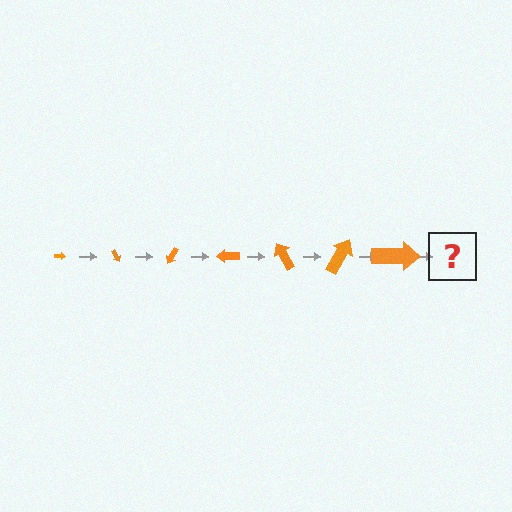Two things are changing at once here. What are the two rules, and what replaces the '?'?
The two rules are that the arrow grows larger each step and it rotates 60 degrees each step. The '?' should be an arrow, larger than the previous one and rotated 420 degrees from the start.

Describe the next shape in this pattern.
It should be an arrow, larger than the previous one and rotated 420 degrees from the start.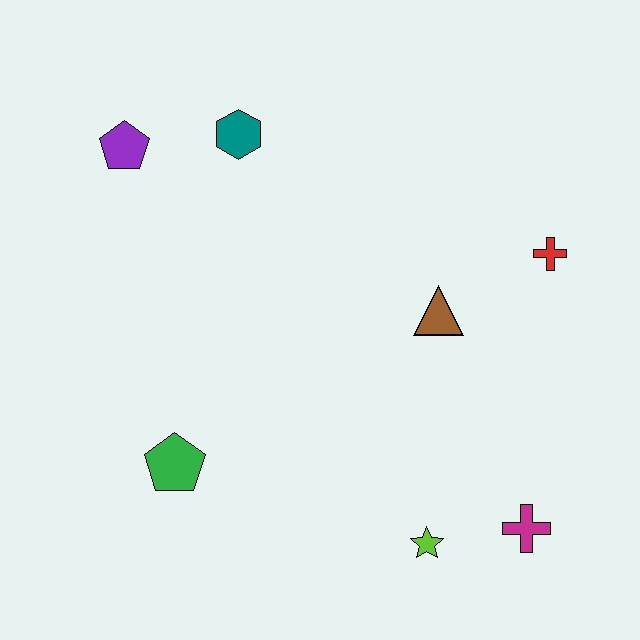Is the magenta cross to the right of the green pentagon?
Yes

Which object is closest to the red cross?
The brown triangle is closest to the red cross.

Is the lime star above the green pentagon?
No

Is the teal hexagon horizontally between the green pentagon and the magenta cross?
Yes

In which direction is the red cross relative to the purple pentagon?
The red cross is to the right of the purple pentagon.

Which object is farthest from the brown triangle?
The purple pentagon is farthest from the brown triangle.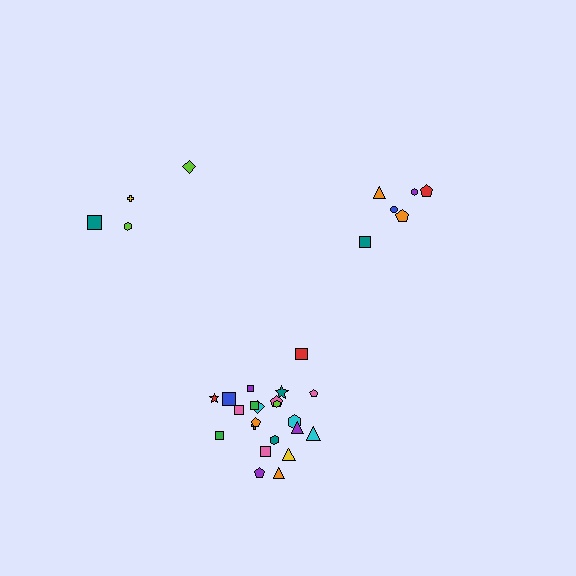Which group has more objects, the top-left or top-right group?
The top-right group.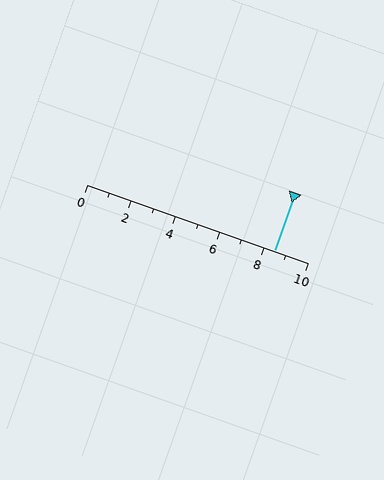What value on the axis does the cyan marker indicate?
The marker indicates approximately 8.5.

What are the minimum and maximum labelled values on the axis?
The axis runs from 0 to 10.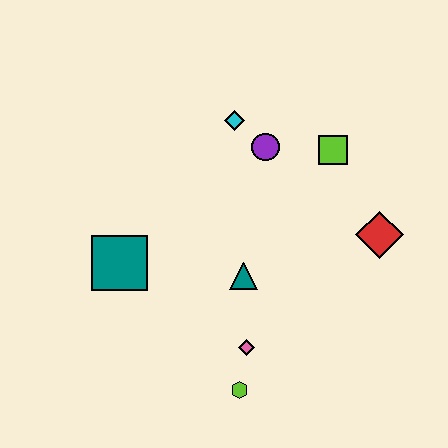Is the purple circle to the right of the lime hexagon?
Yes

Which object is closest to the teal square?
The teal triangle is closest to the teal square.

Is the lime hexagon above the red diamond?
No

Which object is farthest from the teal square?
The red diamond is farthest from the teal square.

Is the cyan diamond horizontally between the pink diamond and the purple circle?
No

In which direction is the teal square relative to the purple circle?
The teal square is to the left of the purple circle.